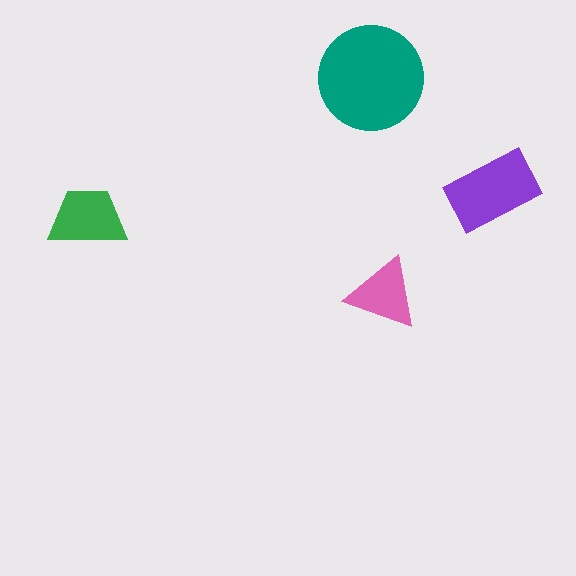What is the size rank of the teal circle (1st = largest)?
1st.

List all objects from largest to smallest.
The teal circle, the purple rectangle, the green trapezoid, the pink triangle.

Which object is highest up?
The teal circle is topmost.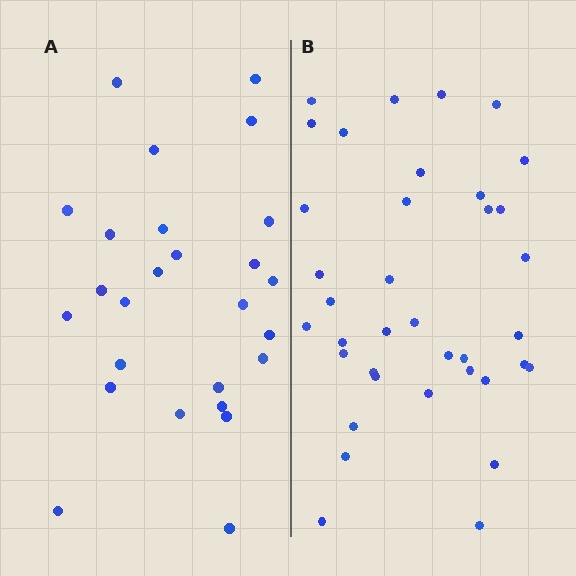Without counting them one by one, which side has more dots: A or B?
Region B (the right region) has more dots.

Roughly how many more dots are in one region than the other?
Region B has roughly 12 or so more dots than region A.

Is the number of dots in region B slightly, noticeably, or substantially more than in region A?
Region B has noticeably more, but not dramatically so. The ratio is roughly 1.4 to 1.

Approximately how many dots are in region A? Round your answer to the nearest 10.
About 30 dots. (The exact count is 26, which rounds to 30.)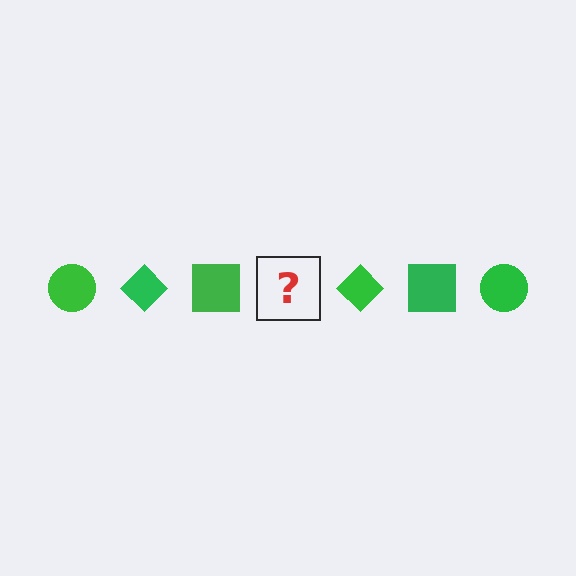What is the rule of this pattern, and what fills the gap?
The rule is that the pattern cycles through circle, diamond, square shapes in green. The gap should be filled with a green circle.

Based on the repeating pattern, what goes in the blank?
The blank should be a green circle.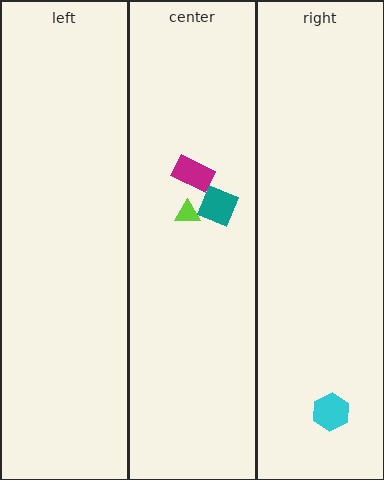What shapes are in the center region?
The lime triangle, the teal diamond, the magenta rectangle.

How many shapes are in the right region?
1.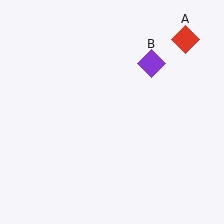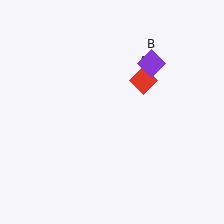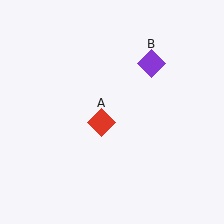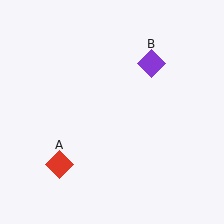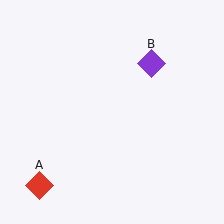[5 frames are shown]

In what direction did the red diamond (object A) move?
The red diamond (object A) moved down and to the left.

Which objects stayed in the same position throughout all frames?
Purple diamond (object B) remained stationary.